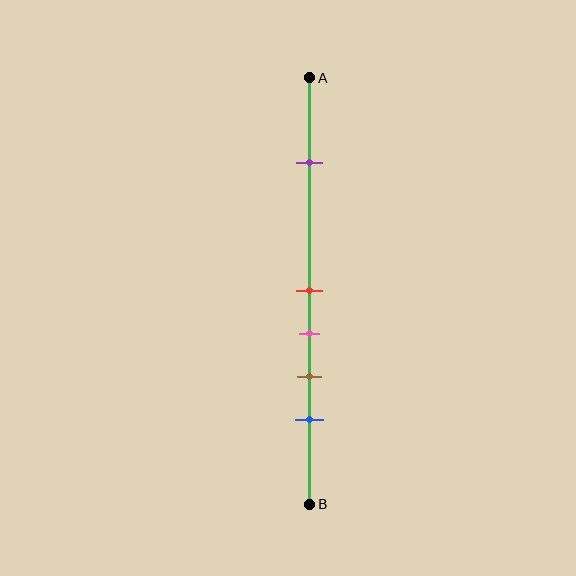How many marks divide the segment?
There are 5 marks dividing the segment.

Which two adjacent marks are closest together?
The red and pink marks are the closest adjacent pair.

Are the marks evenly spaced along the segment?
No, the marks are not evenly spaced.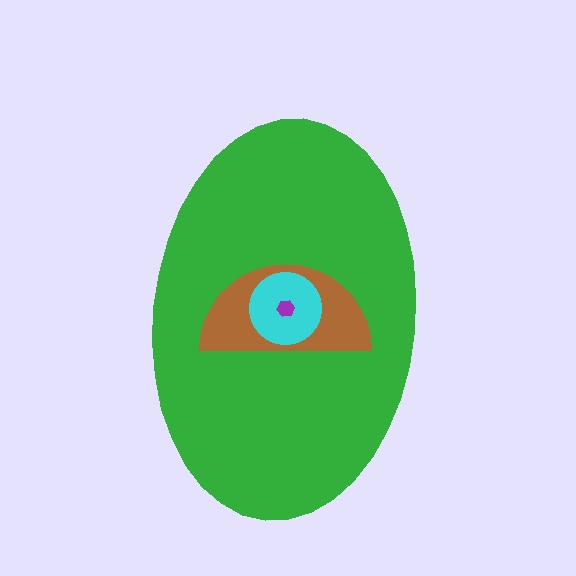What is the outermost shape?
The green ellipse.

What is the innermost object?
The purple hexagon.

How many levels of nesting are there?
4.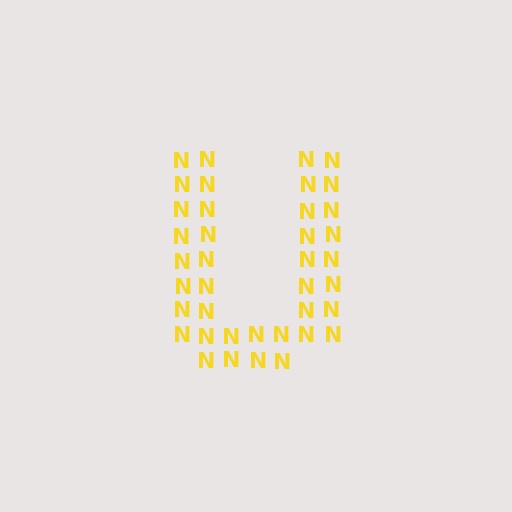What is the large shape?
The large shape is the letter U.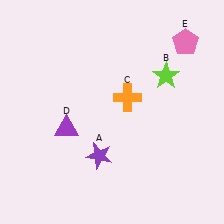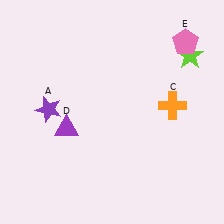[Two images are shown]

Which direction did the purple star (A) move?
The purple star (A) moved left.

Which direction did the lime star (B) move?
The lime star (B) moved right.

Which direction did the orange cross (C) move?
The orange cross (C) moved right.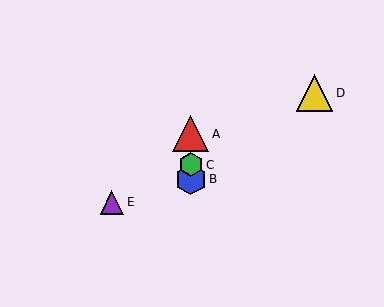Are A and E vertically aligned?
No, A is at x≈191 and E is at x≈112.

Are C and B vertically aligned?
Yes, both are at x≈191.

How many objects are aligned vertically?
3 objects (A, B, C) are aligned vertically.